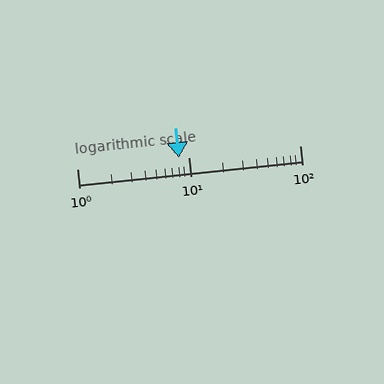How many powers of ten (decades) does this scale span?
The scale spans 2 decades, from 1 to 100.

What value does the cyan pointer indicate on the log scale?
The pointer indicates approximately 8.3.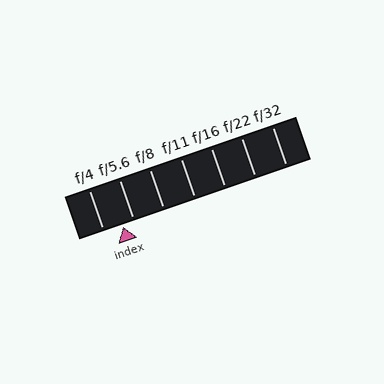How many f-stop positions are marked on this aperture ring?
There are 7 f-stop positions marked.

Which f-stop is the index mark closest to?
The index mark is closest to f/5.6.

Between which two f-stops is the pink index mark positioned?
The index mark is between f/4 and f/5.6.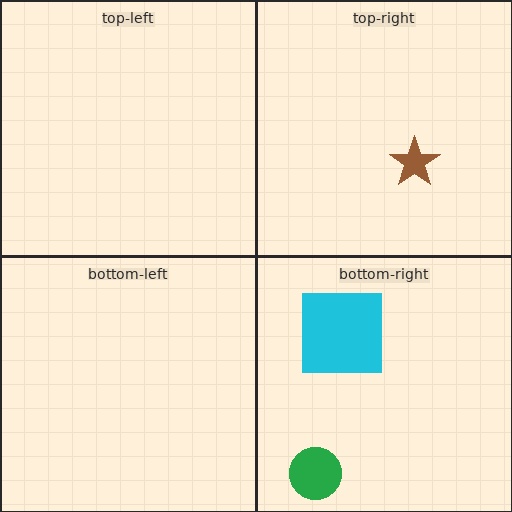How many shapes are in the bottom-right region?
2.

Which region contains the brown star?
The top-right region.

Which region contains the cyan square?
The bottom-right region.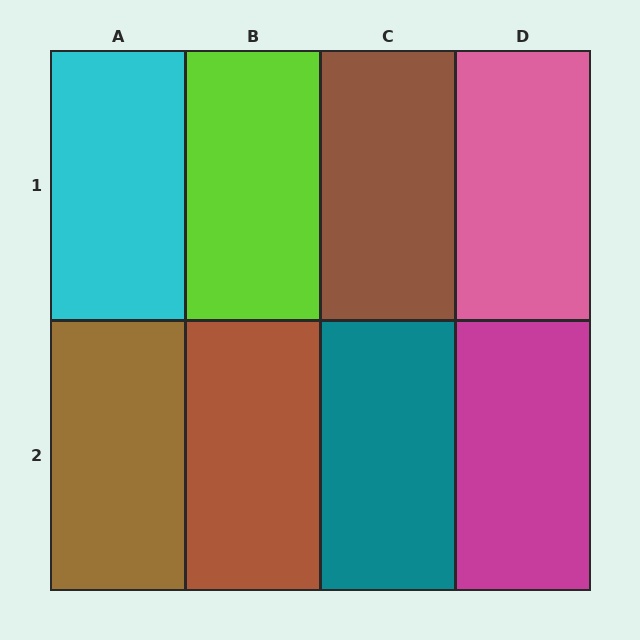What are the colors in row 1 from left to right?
Cyan, lime, brown, pink.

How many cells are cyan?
1 cell is cyan.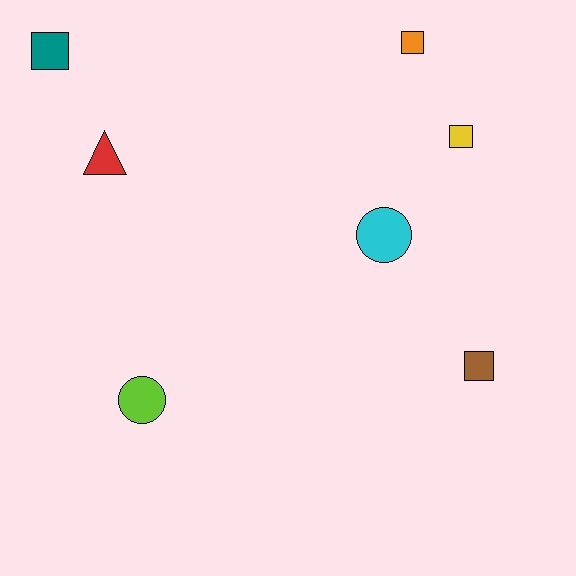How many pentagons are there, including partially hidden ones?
There are no pentagons.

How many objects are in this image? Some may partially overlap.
There are 7 objects.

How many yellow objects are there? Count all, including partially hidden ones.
There is 1 yellow object.